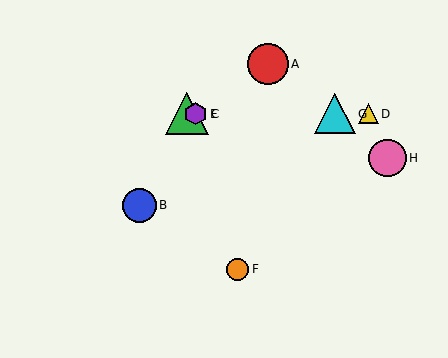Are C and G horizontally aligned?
Yes, both are at y≈114.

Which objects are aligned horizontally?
Objects C, D, E, G are aligned horizontally.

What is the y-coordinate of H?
Object H is at y≈158.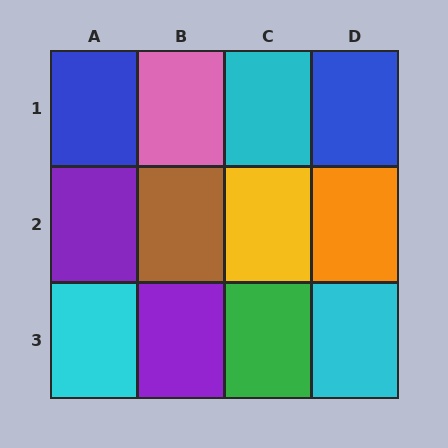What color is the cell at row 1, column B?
Pink.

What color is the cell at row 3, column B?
Purple.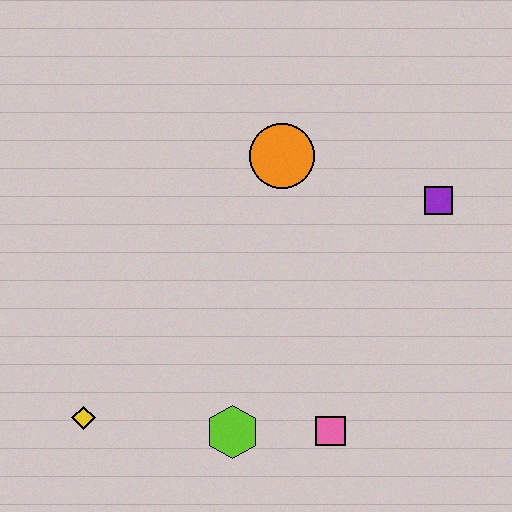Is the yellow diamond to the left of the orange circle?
Yes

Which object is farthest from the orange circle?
The yellow diamond is farthest from the orange circle.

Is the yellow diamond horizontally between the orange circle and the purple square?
No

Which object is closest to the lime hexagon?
The pink square is closest to the lime hexagon.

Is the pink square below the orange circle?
Yes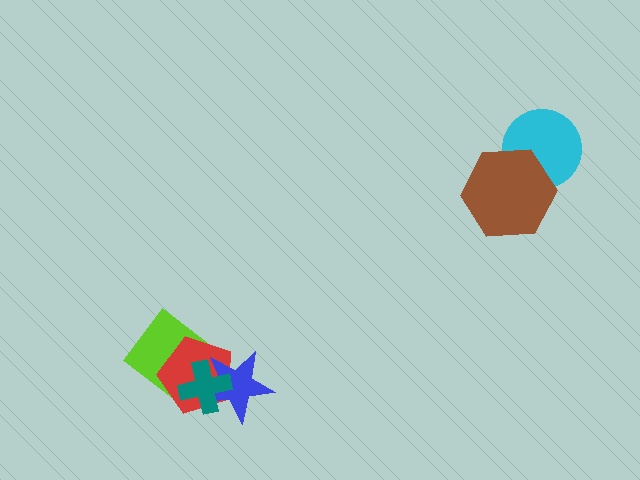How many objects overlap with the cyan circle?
1 object overlaps with the cyan circle.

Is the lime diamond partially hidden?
Yes, it is partially covered by another shape.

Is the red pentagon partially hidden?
Yes, it is partially covered by another shape.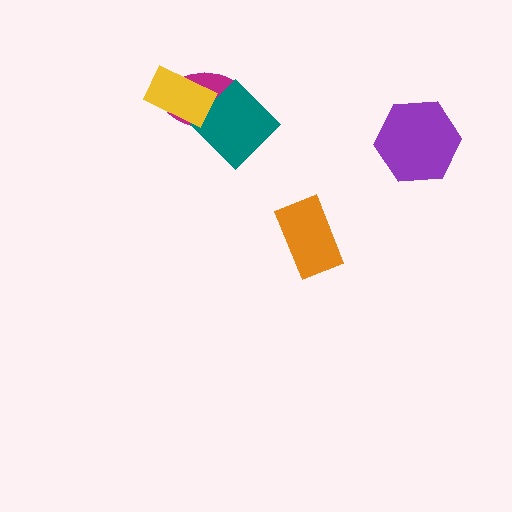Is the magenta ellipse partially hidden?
Yes, it is partially covered by another shape.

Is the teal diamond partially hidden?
Yes, it is partially covered by another shape.